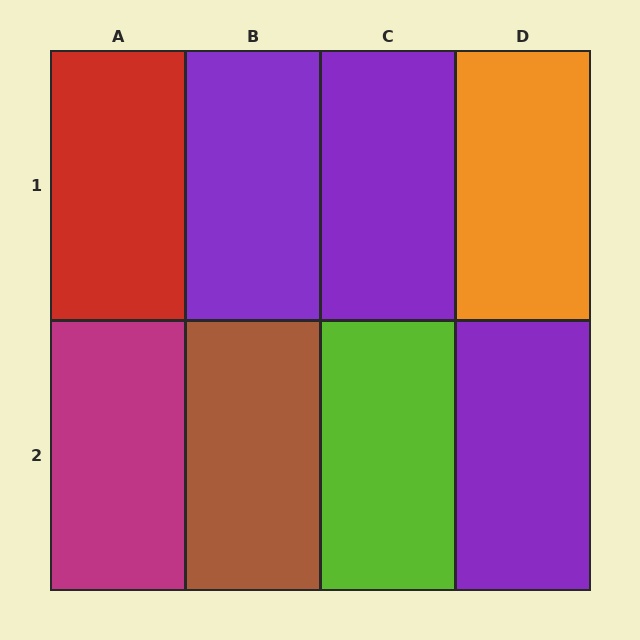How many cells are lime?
1 cell is lime.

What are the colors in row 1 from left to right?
Red, purple, purple, orange.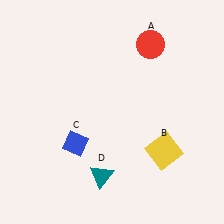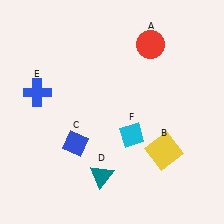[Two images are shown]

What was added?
A blue cross (E), a cyan diamond (F) were added in Image 2.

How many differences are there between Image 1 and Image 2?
There are 2 differences between the two images.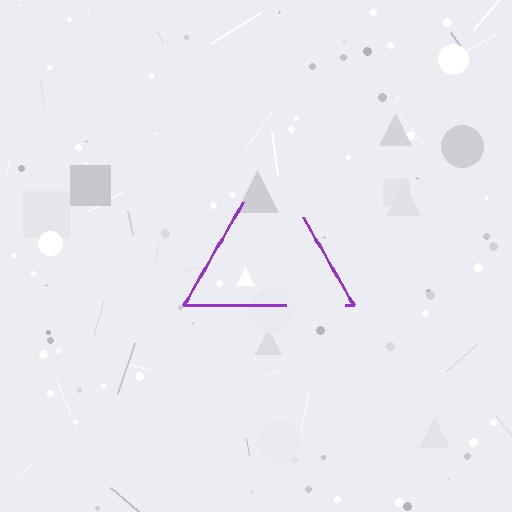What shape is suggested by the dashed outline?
The dashed outline suggests a triangle.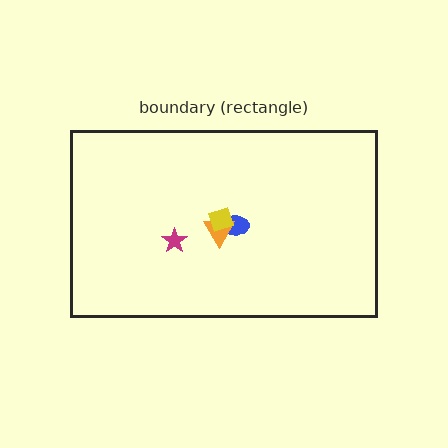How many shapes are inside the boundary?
4 inside, 0 outside.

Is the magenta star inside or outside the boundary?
Inside.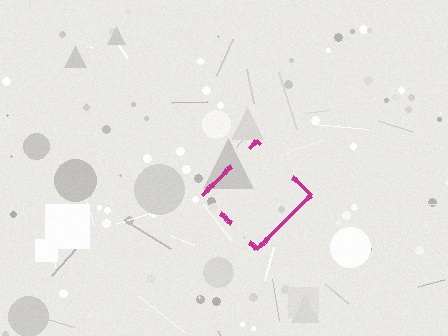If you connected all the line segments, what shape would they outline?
They would outline a diamond.